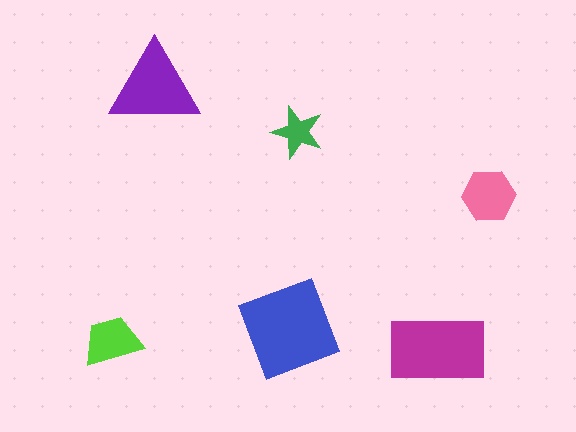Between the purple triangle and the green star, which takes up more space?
The purple triangle.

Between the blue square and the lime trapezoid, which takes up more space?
The blue square.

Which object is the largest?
The blue square.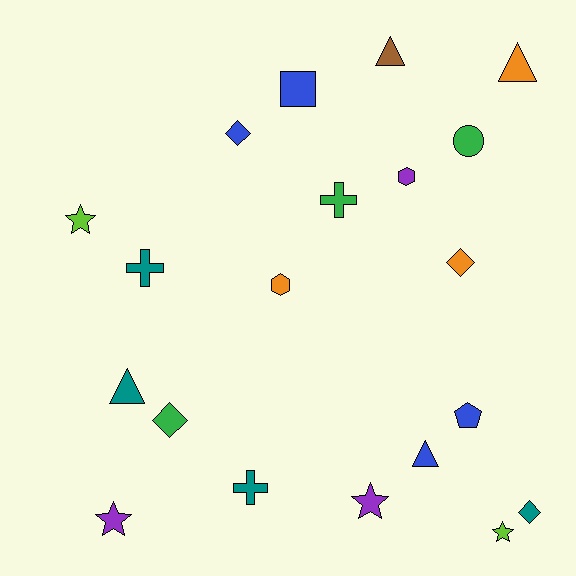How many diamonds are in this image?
There are 4 diamonds.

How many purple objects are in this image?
There are 3 purple objects.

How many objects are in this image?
There are 20 objects.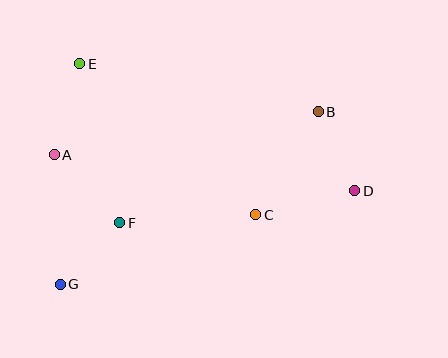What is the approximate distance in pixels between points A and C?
The distance between A and C is approximately 210 pixels.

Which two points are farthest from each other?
Points B and G are farthest from each other.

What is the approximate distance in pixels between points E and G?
The distance between E and G is approximately 221 pixels.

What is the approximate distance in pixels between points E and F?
The distance between E and F is approximately 164 pixels.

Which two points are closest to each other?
Points F and G are closest to each other.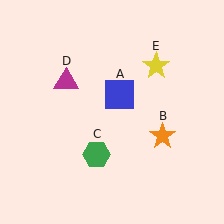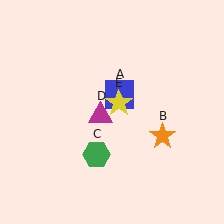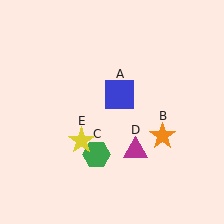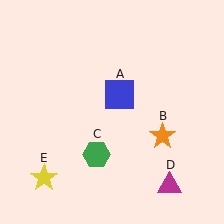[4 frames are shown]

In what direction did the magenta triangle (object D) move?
The magenta triangle (object D) moved down and to the right.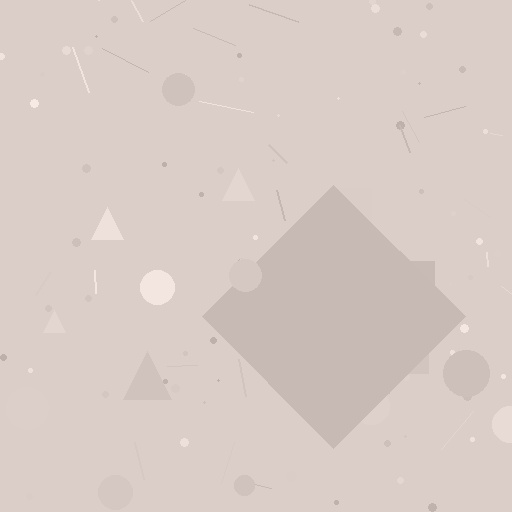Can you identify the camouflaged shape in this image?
The camouflaged shape is a diamond.